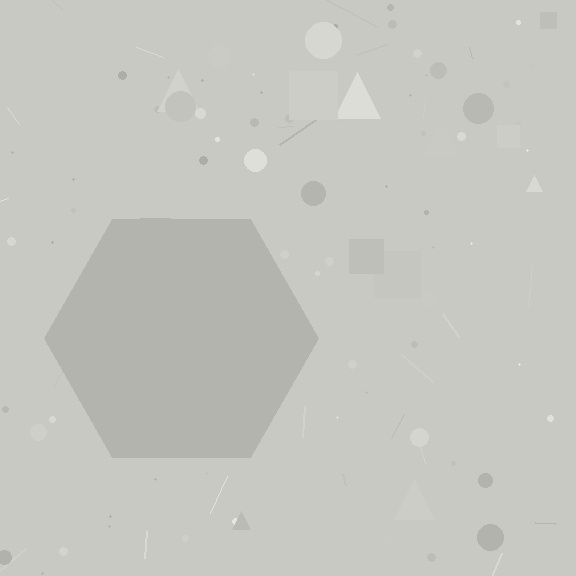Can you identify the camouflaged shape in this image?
The camouflaged shape is a hexagon.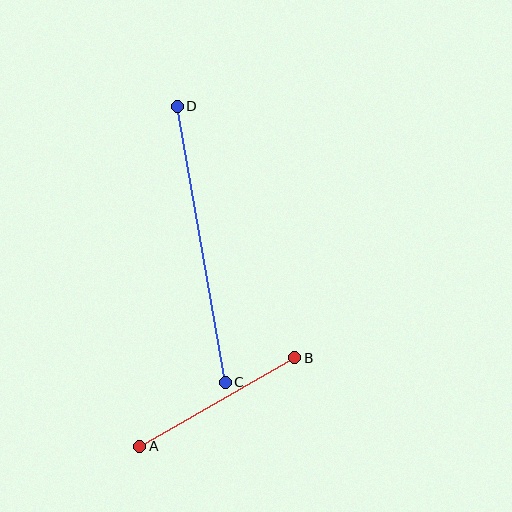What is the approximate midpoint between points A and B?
The midpoint is at approximately (217, 402) pixels.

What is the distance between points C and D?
The distance is approximately 280 pixels.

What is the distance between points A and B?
The distance is approximately 178 pixels.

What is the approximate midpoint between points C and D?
The midpoint is at approximately (201, 244) pixels.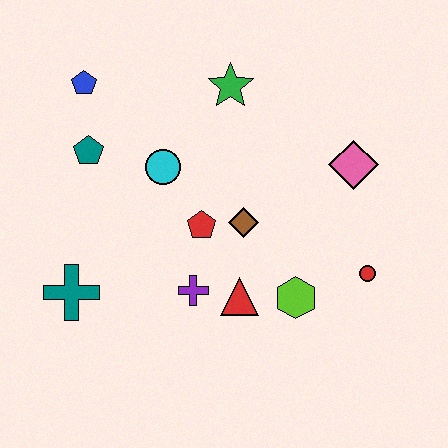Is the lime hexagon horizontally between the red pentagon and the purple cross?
No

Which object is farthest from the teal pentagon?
The red circle is farthest from the teal pentagon.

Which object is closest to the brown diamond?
The red pentagon is closest to the brown diamond.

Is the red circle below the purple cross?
No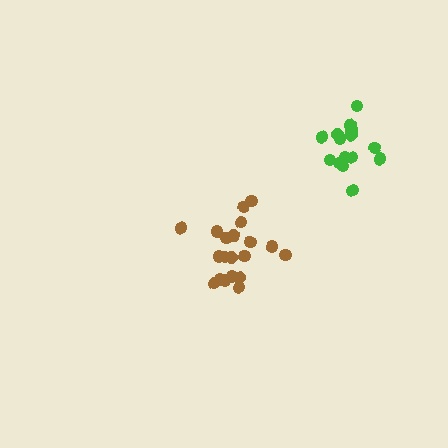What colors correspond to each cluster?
The clusters are colored: brown, green.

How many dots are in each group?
Group 1: 20 dots, Group 2: 15 dots (35 total).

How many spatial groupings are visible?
There are 2 spatial groupings.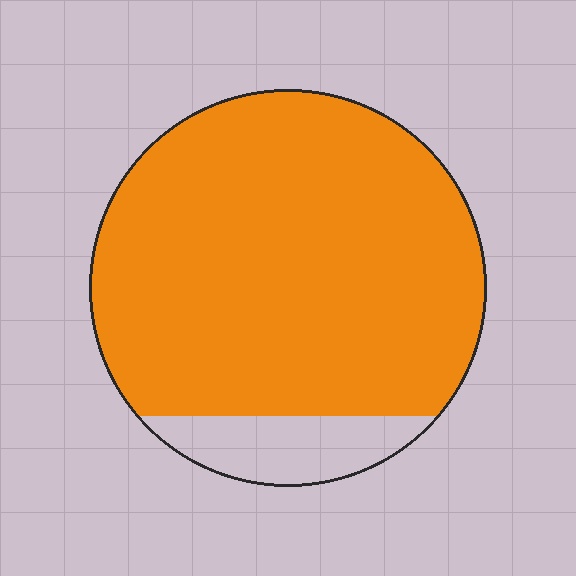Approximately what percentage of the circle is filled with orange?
Approximately 90%.